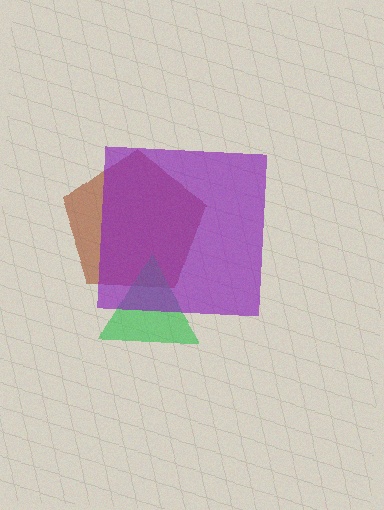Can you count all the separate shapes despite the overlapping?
Yes, there are 3 separate shapes.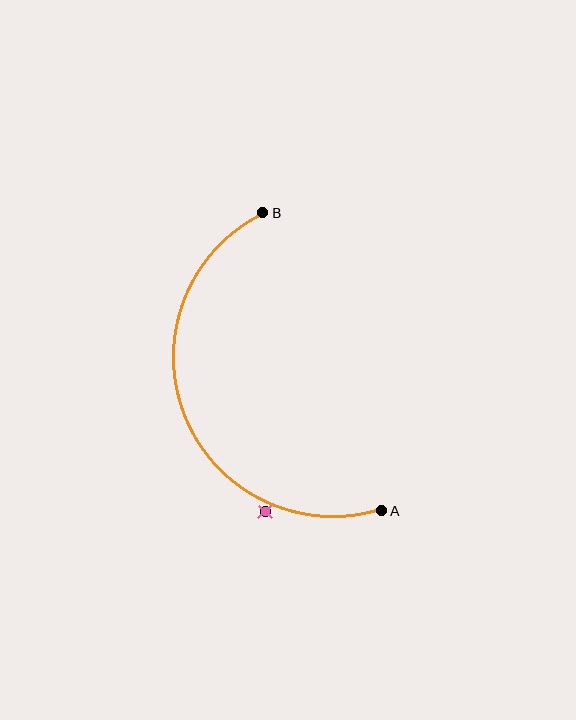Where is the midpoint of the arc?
The arc midpoint is the point on the curve farthest from the straight line joining A and B. It sits to the left of that line.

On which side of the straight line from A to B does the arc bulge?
The arc bulges to the left of the straight line connecting A and B.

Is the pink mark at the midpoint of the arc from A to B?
No — the pink mark does not lie on the arc at all. It sits slightly outside the curve.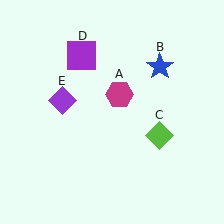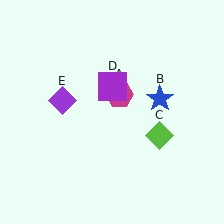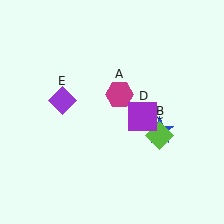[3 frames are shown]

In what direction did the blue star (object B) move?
The blue star (object B) moved down.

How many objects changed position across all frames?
2 objects changed position: blue star (object B), purple square (object D).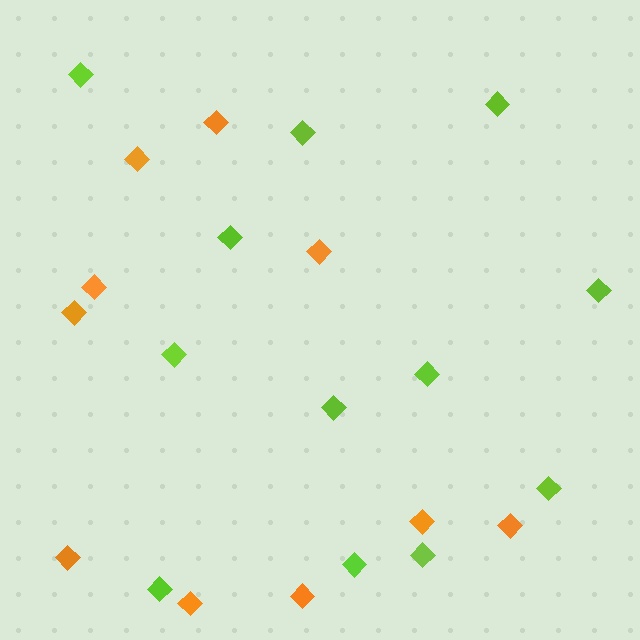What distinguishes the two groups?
There are 2 groups: one group of orange diamonds (10) and one group of lime diamonds (12).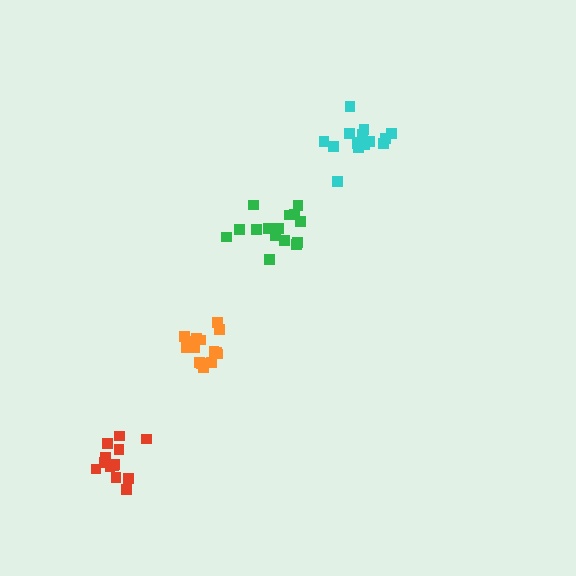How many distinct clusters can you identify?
There are 4 distinct clusters.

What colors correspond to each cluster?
The clusters are colored: green, cyan, red, orange.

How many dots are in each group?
Group 1: 16 dots, Group 2: 15 dots, Group 3: 14 dots, Group 4: 16 dots (61 total).